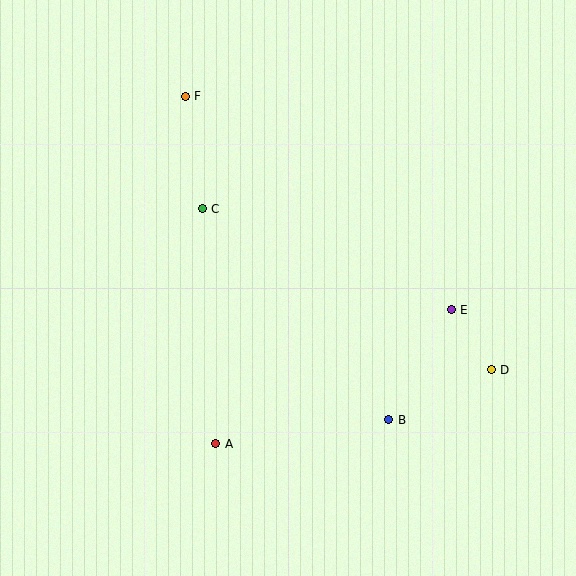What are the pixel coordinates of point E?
Point E is at (451, 310).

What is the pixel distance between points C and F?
The distance between C and F is 114 pixels.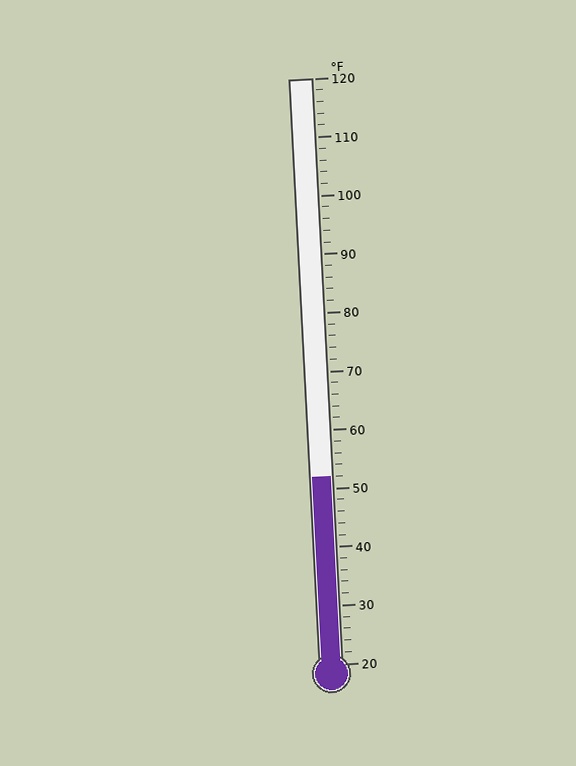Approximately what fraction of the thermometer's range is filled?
The thermometer is filled to approximately 30% of its range.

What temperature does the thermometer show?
The thermometer shows approximately 52°F.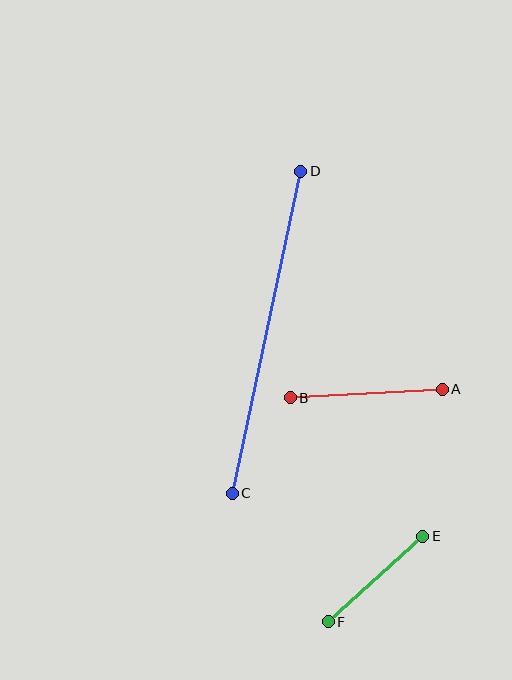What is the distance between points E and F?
The distance is approximately 128 pixels.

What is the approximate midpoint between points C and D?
The midpoint is at approximately (266, 332) pixels.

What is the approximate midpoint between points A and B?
The midpoint is at approximately (366, 394) pixels.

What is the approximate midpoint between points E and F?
The midpoint is at approximately (376, 579) pixels.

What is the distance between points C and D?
The distance is approximately 329 pixels.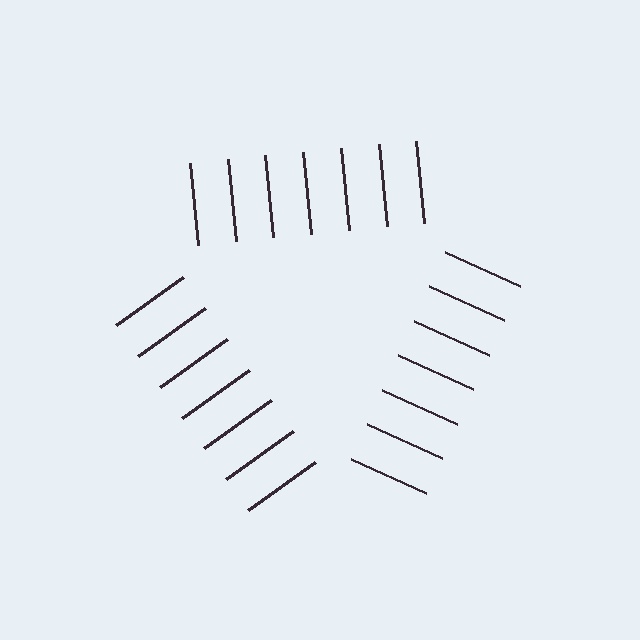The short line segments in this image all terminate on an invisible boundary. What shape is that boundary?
An illusory triangle — the line segments terminate on its edges but no continuous stroke is drawn.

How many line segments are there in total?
21 — 7 along each of the 3 edges.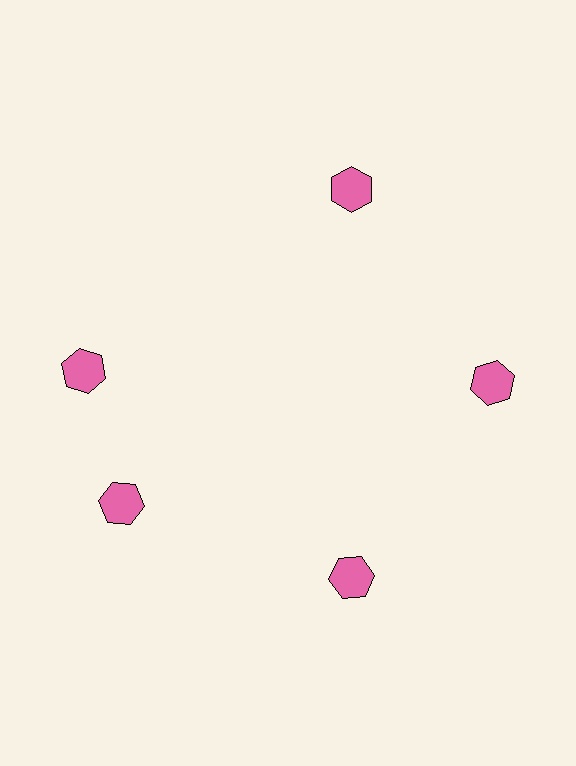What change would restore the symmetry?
The symmetry would be restored by rotating it back into even spacing with its neighbors so that all 5 hexagons sit at equal angles and equal distance from the center.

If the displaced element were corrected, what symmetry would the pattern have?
It would have 5-fold rotational symmetry — the pattern would map onto itself every 72 degrees.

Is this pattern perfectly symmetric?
No. The 5 pink hexagons are arranged in a ring, but one element near the 10 o'clock position is rotated out of alignment along the ring, breaking the 5-fold rotational symmetry.